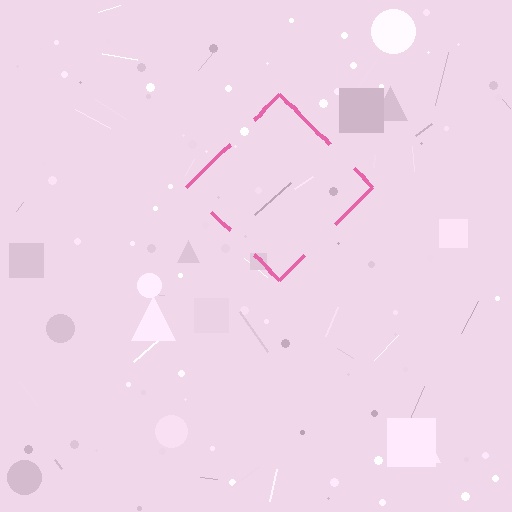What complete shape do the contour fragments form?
The contour fragments form a diamond.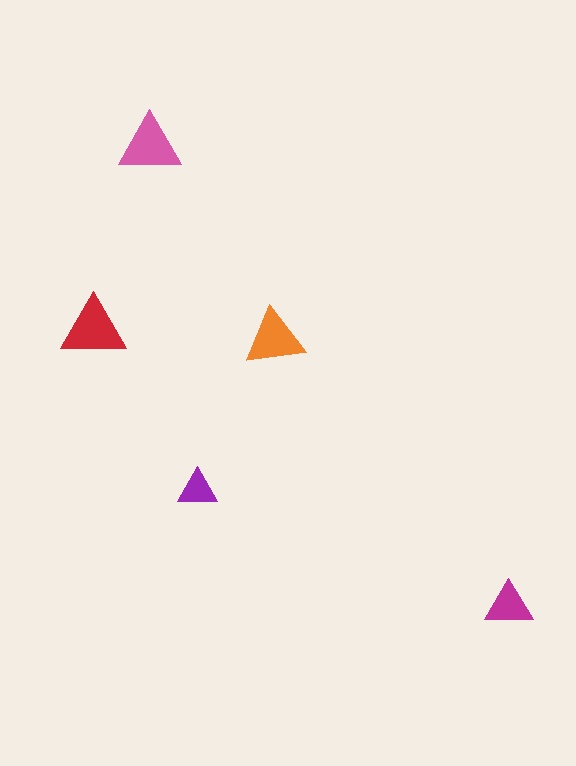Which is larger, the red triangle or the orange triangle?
The red one.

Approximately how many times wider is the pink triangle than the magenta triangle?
About 1.5 times wider.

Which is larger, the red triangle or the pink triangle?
The red one.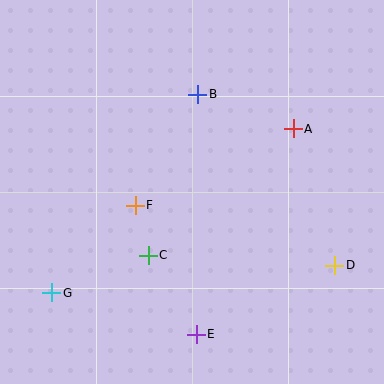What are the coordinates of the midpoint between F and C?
The midpoint between F and C is at (142, 230).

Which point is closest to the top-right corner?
Point A is closest to the top-right corner.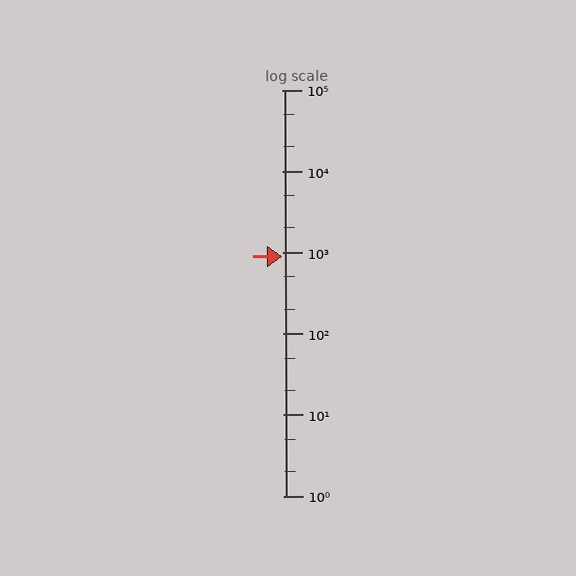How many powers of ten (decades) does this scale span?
The scale spans 5 decades, from 1 to 100000.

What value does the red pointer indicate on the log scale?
The pointer indicates approximately 880.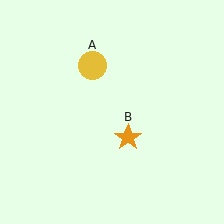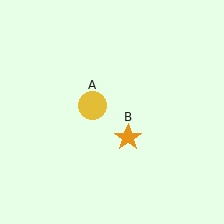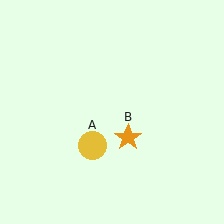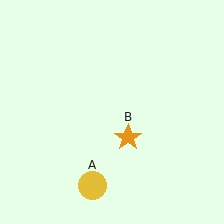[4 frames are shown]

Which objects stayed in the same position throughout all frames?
Orange star (object B) remained stationary.